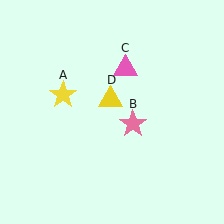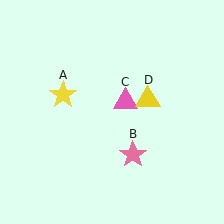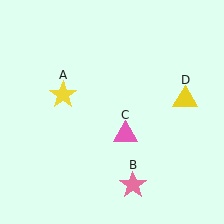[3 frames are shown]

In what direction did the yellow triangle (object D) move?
The yellow triangle (object D) moved right.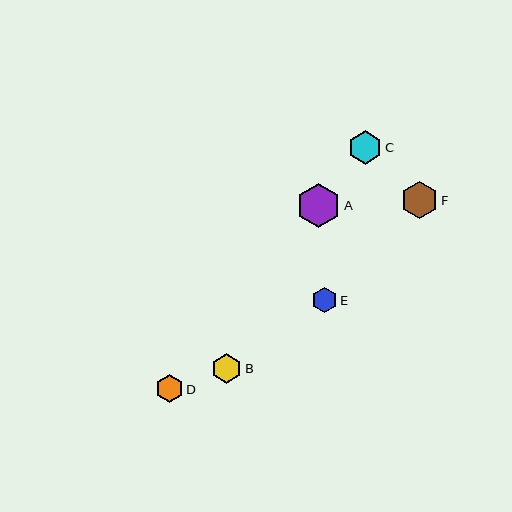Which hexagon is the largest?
Hexagon A is the largest with a size of approximately 44 pixels.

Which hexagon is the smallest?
Hexagon E is the smallest with a size of approximately 26 pixels.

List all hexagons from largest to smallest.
From largest to smallest: A, F, C, B, D, E.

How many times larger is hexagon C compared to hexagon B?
Hexagon C is approximately 1.1 times the size of hexagon B.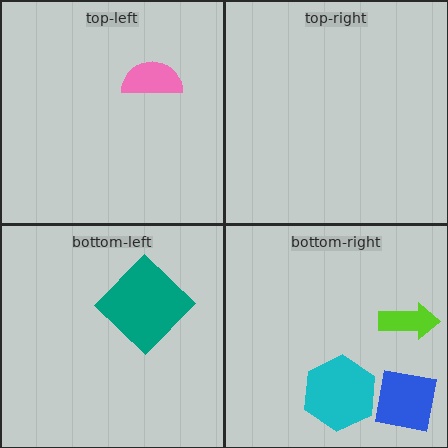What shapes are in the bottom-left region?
The teal diamond.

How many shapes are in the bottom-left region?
1.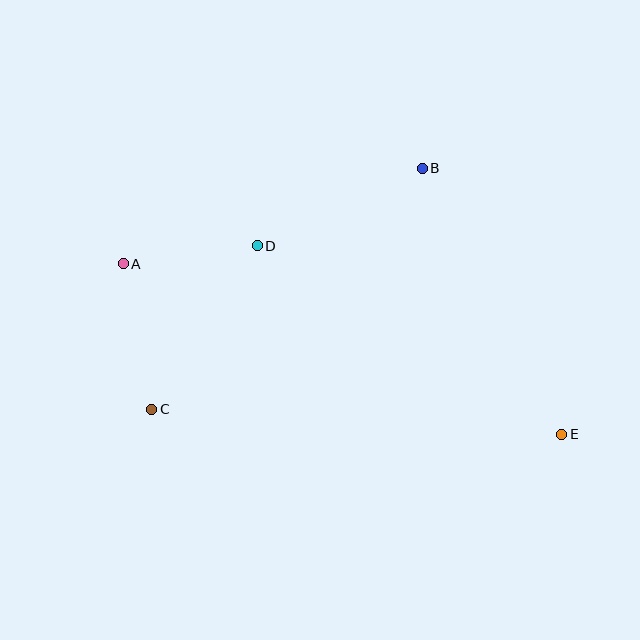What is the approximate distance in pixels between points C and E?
The distance between C and E is approximately 410 pixels.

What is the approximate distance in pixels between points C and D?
The distance between C and D is approximately 194 pixels.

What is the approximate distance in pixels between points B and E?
The distance between B and E is approximately 300 pixels.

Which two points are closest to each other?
Points A and D are closest to each other.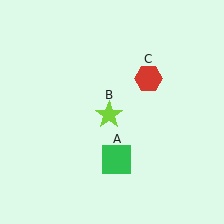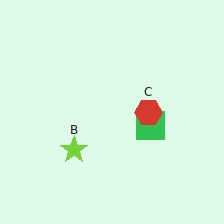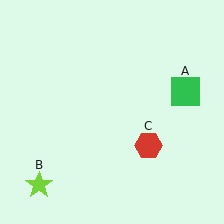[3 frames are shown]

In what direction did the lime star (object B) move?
The lime star (object B) moved down and to the left.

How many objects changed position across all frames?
3 objects changed position: green square (object A), lime star (object B), red hexagon (object C).